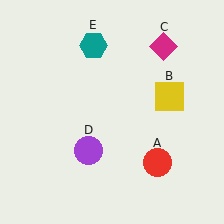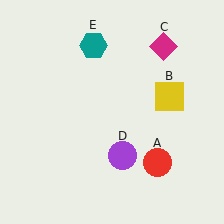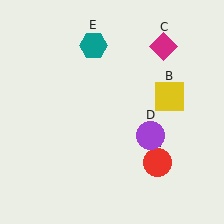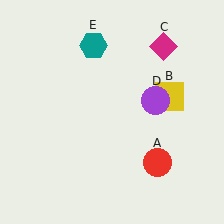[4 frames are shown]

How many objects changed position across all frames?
1 object changed position: purple circle (object D).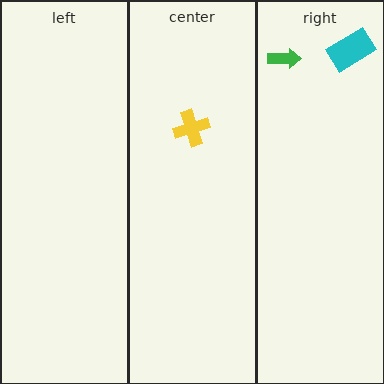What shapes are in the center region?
The yellow cross.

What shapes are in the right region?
The cyan rectangle, the green arrow.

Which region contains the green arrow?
The right region.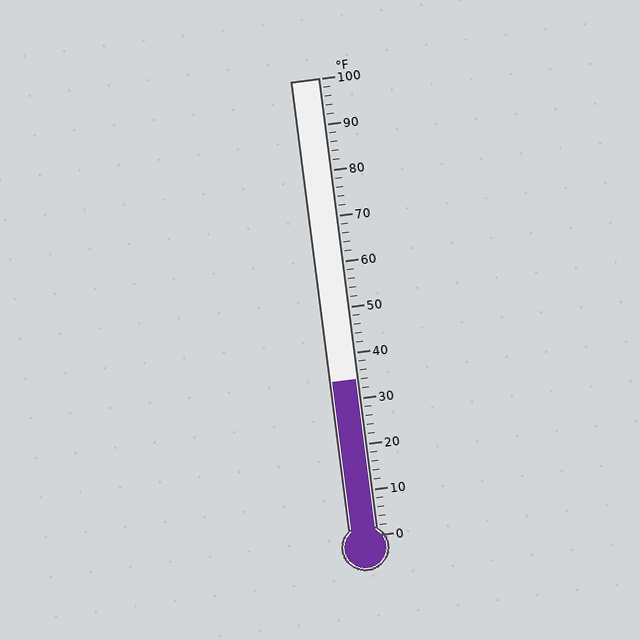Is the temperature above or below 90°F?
The temperature is below 90°F.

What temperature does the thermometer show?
The thermometer shows approximately 34°F.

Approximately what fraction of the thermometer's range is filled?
The thermometer is filled to approximately 35% of its range.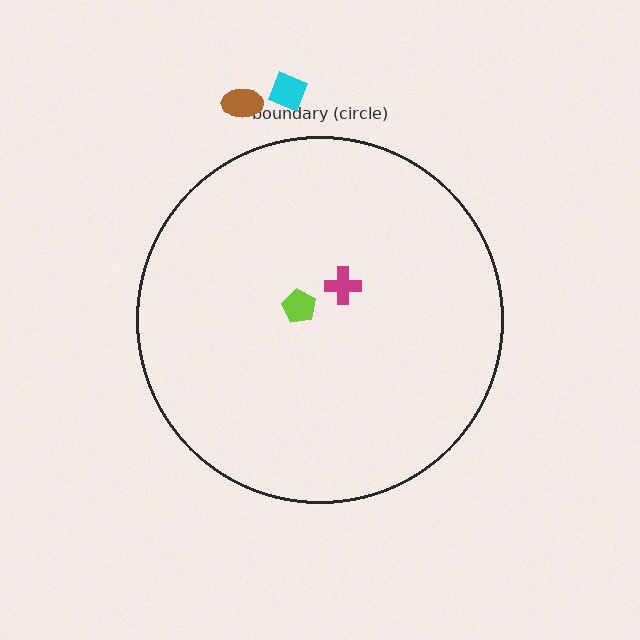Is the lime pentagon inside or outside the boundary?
Inside.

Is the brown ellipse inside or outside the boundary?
Outside.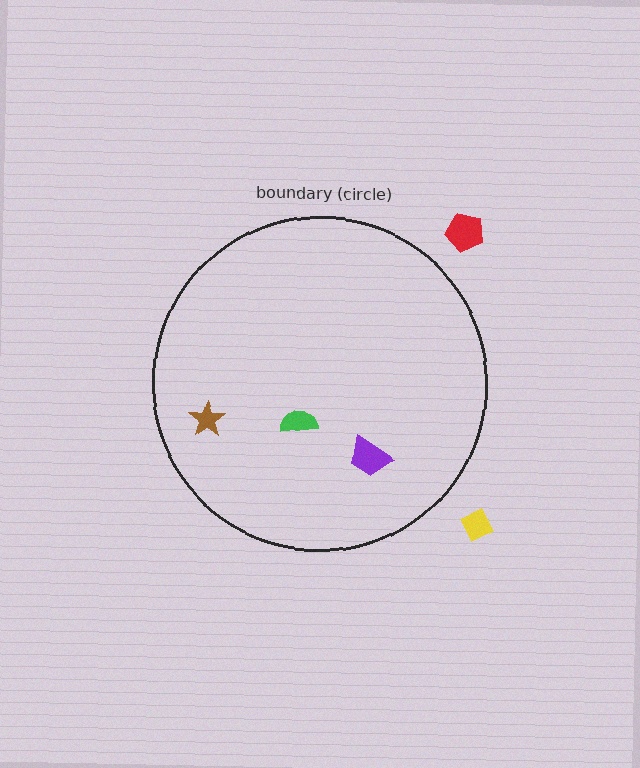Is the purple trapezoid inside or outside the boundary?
Inside.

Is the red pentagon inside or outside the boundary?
Outside.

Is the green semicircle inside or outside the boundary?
Inside.